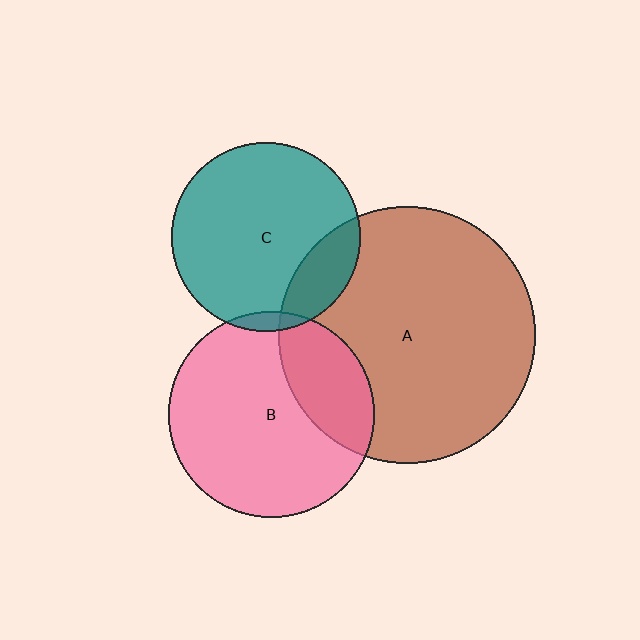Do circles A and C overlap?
Yes.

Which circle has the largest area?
Circle A (brown).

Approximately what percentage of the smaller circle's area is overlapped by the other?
Approximately 20%.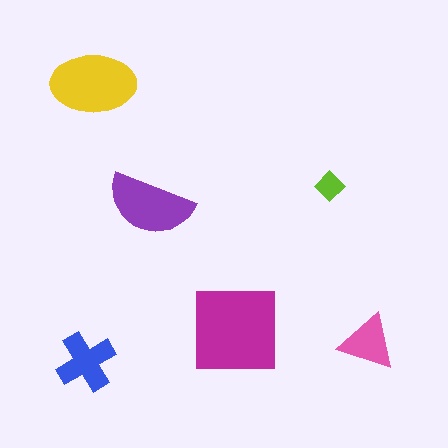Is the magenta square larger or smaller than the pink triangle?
Larger.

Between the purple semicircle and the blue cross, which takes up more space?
The purple semicircle.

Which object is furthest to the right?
The pink triangle is rightmost.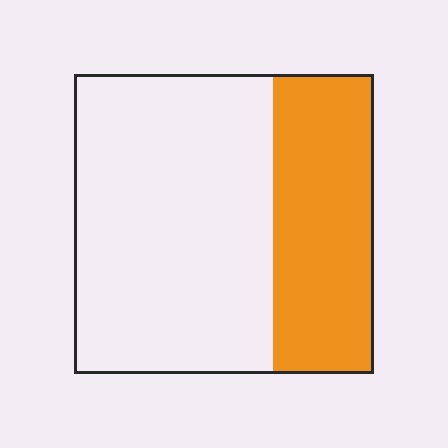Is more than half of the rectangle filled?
No.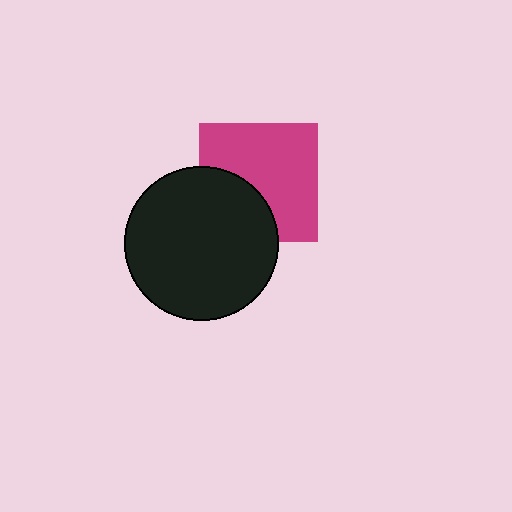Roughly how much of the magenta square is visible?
Most of it is visible (roughly 66%).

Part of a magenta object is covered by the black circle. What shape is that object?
It is a square.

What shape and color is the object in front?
The object in front is a black circle.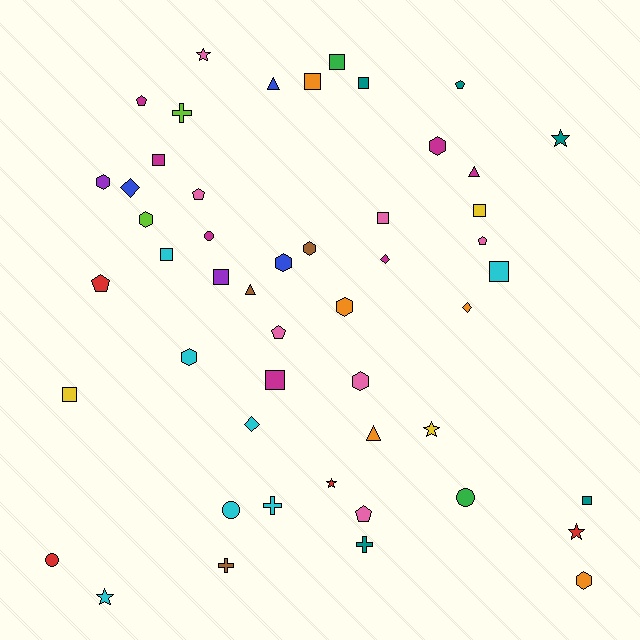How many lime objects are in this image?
There are 2 lime objects.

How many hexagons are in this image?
There are 9 hexagons.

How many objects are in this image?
There are 50 objects.